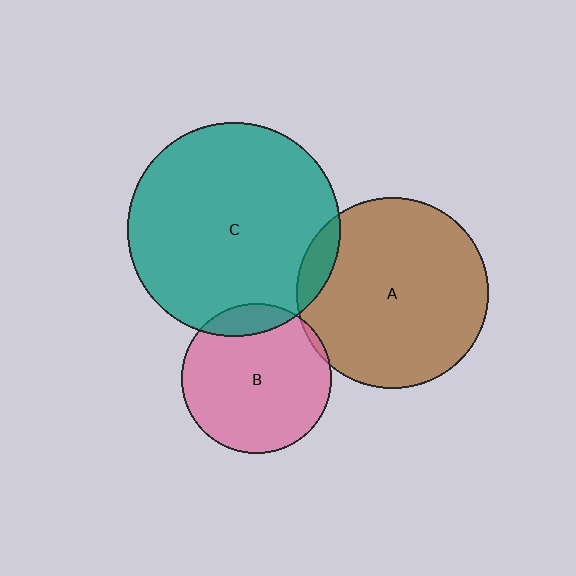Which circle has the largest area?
Circle C (teal).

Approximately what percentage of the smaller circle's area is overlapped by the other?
Approximately 10%.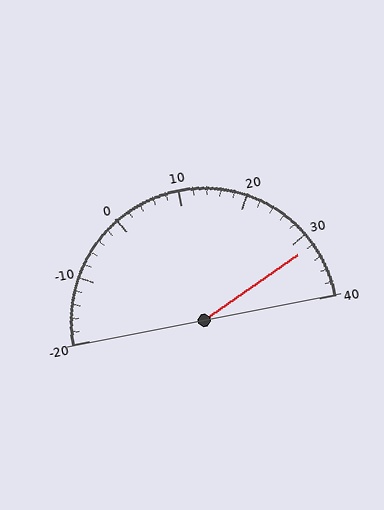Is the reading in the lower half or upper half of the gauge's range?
The reading is in the upper half of the range (-20 to 40).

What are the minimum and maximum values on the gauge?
The gauge ranges from -20 to 40.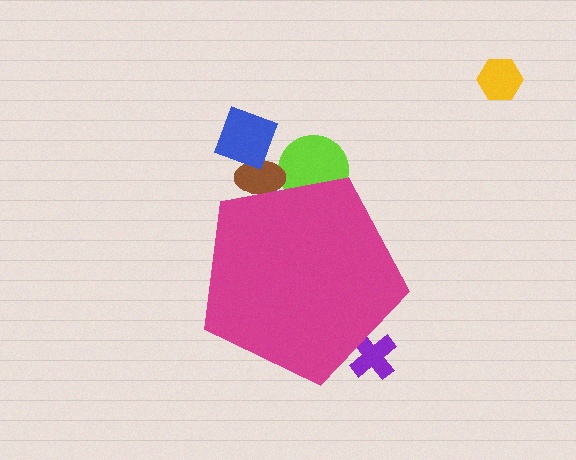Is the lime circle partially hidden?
Yes, the lime circle is partially hidden behind the magenta pentagon.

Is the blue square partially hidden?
No, the blue square is fully visible.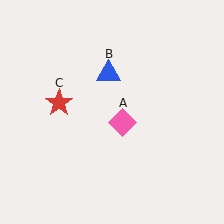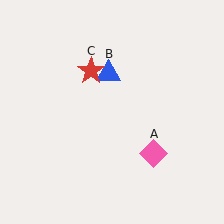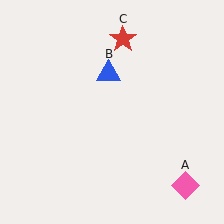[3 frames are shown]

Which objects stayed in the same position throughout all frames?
Blue triangle (object B) remained stationary.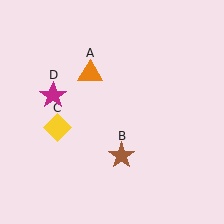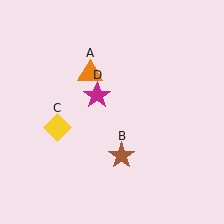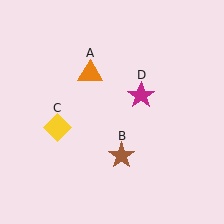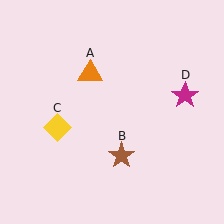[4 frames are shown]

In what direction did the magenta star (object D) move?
The magenta star (object D) moved right.